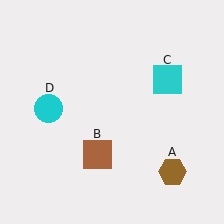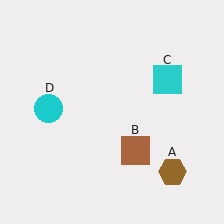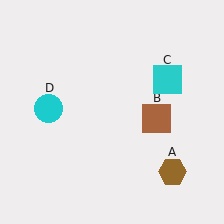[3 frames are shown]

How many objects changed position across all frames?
1 object changed position: brown square (object B).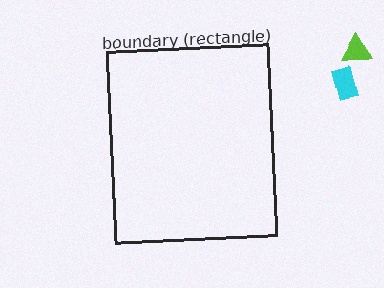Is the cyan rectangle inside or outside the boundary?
Outside.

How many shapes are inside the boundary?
0 inside, 2 outside.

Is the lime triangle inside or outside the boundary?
Outside.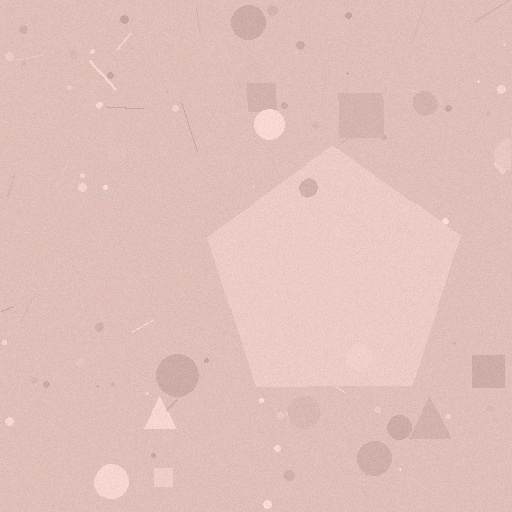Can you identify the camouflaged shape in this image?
The camouflaged shape is a pentagon.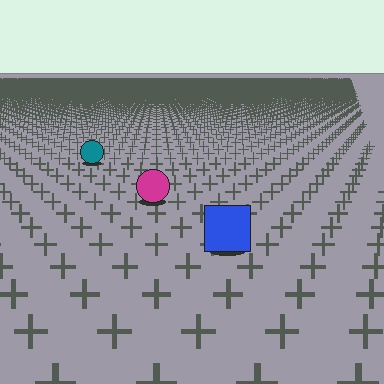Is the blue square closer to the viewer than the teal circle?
Yes. The blue square is closer — you can tell from the texture gradient: the ground texture is coarser near it.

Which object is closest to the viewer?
The blue square is closest. The texture marks near it are larger and more spread out.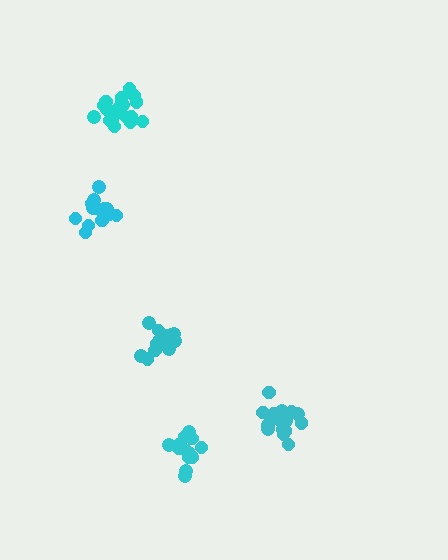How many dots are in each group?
Group 1: 19 dots, Group 2: 15 dots, Group 3: 16 dots, Group 4: 17 dots, Group 5: 16 dots (83 total).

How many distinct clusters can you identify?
There are 5 distinct clusters.